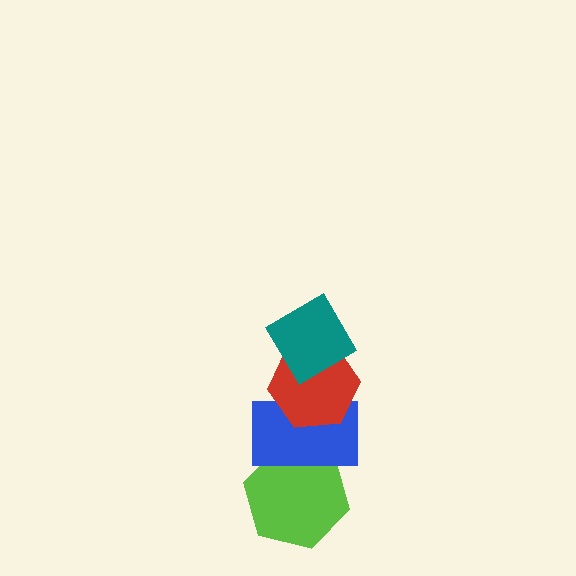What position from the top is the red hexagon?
The red hexagon is 2nd from the top.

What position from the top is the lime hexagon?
The lime hexagon is 4th from the top.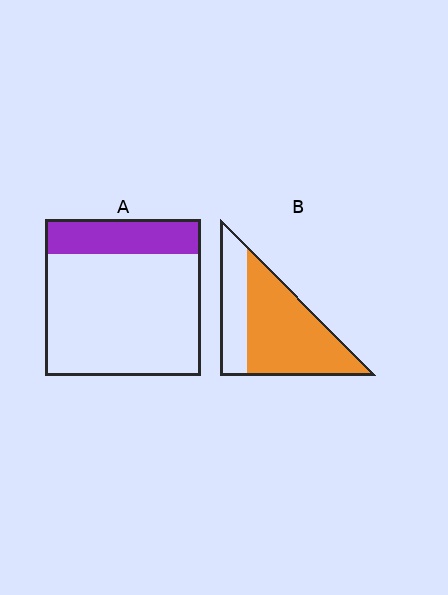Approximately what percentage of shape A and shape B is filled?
A is approximately 20% and B is approximately 70%.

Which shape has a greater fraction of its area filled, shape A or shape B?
Shape B.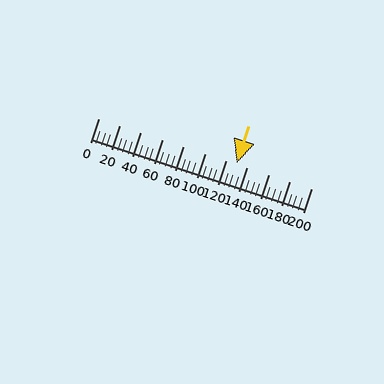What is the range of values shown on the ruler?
The ruler shows values from 0 to 200.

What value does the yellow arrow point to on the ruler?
The yellow arrow points to approximately 130.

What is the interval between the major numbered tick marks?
The major tick marks are spaced 20 units apart.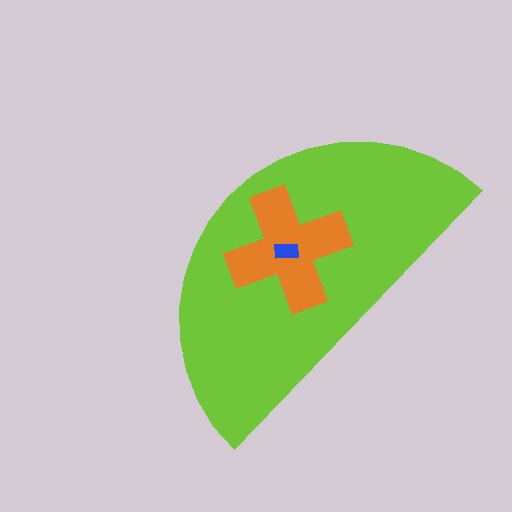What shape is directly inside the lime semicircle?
The orange cross.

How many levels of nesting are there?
3.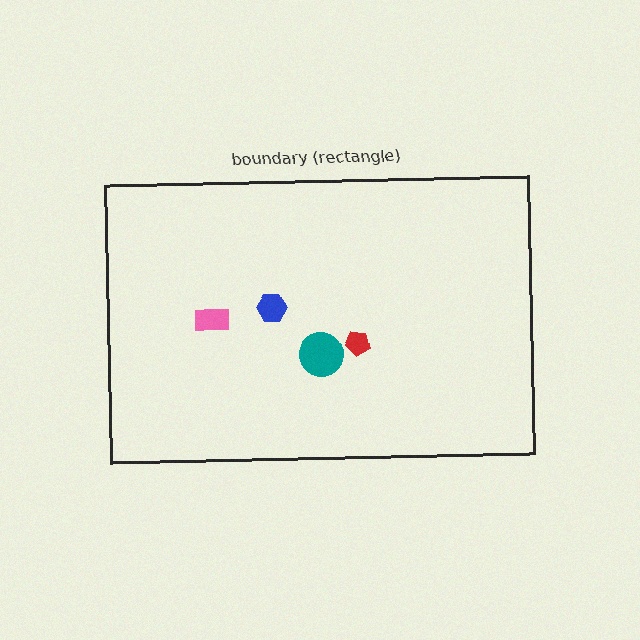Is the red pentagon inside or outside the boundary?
Inside.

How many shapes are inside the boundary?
4 inside, 0 outside.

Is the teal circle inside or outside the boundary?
Inside.